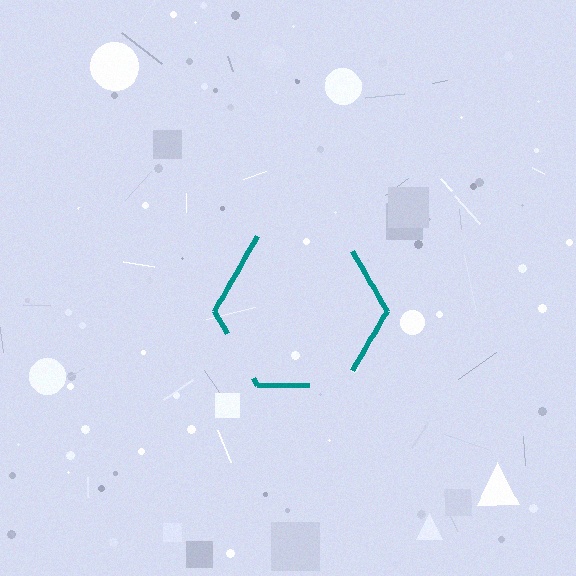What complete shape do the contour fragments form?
The contour fragments form a hexagon.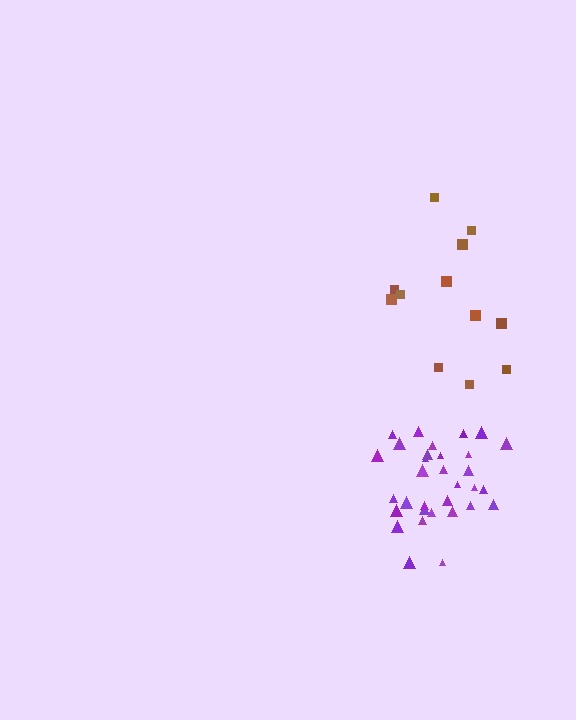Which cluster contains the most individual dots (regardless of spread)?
Purple (32).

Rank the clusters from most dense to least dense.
purple, brown.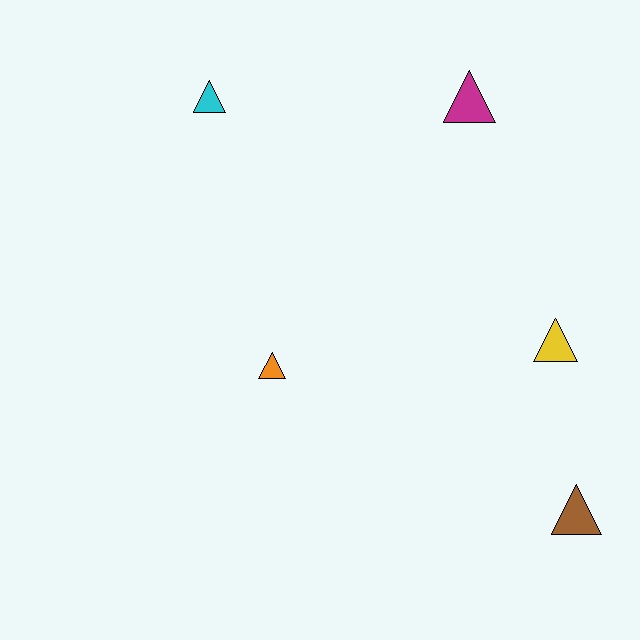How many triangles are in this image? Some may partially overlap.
There are 5 triangles.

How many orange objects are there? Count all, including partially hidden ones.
There is 1 orange object.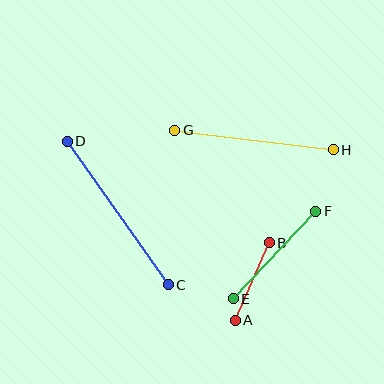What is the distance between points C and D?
The distance is approximately 175 pixels.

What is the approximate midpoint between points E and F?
The midpoint is at approximately (275, 255) pixels.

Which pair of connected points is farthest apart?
Points C and D are farthest apart.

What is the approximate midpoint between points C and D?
The midpoint is at approximately (118, 213) pixels.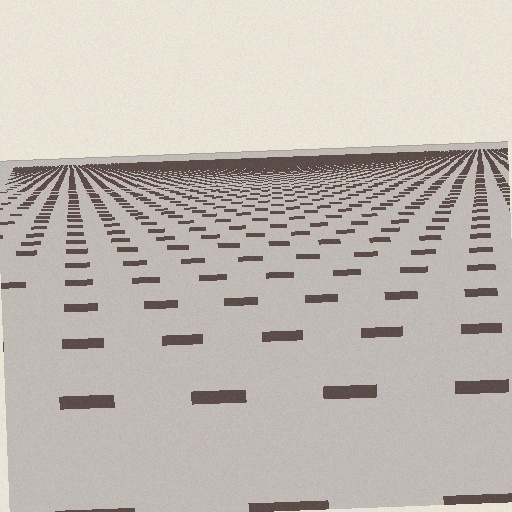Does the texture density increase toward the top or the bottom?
Density increases toward the top.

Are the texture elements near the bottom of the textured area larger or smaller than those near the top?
Larger. Near the bottom, elements are closer to the viewer and appear at a bigger on-screen size.